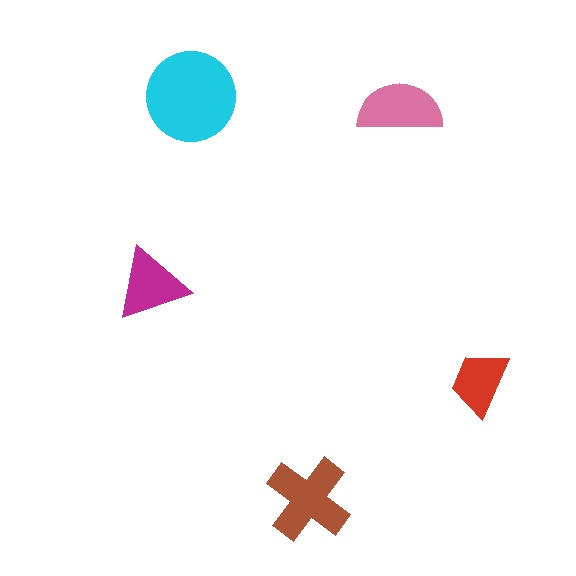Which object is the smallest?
The red trapezoid.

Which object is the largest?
The cyan circle.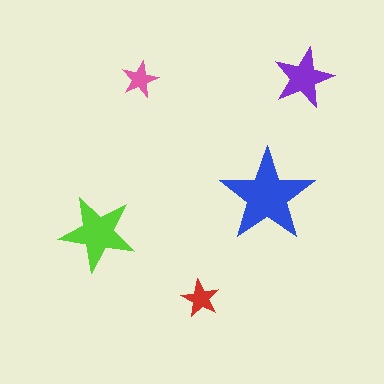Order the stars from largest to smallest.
the blue one, the lime one, the purple one, the red one, the pink one.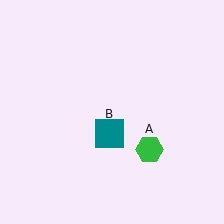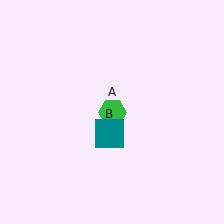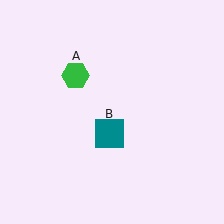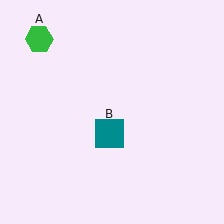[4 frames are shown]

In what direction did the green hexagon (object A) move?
The green hexagon (object A) moved up and to the left.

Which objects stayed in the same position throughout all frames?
Teal square (object B) remained stationary.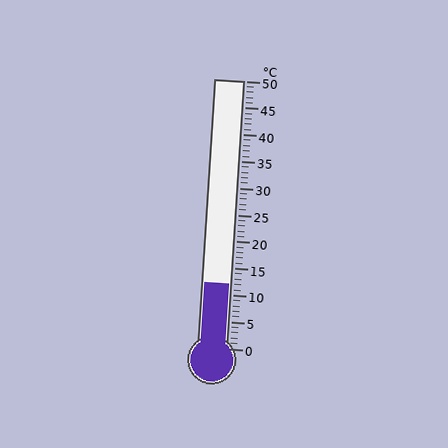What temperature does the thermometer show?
The thermometer shows approximately 12°C.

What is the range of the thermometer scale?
The thermometer scale ranges from 0°C to 50°C.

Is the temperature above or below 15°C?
The temperature is below 15°C.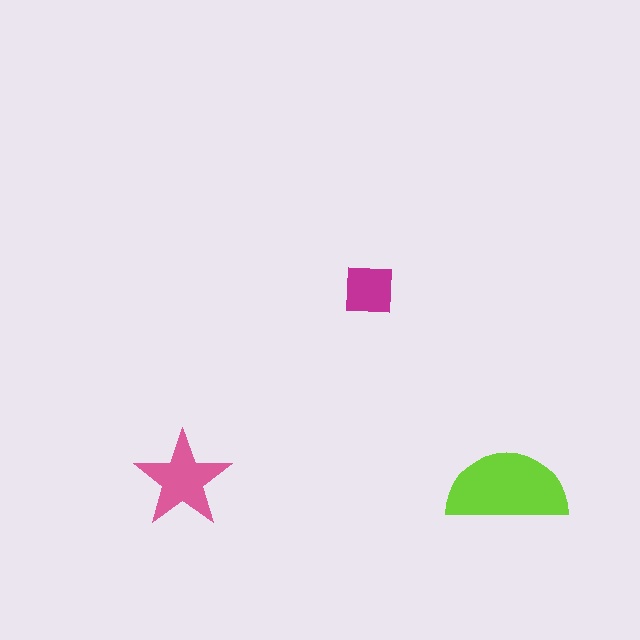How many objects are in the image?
There are 3 objects in the image.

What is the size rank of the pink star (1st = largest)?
2nd.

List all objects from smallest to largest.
The magenta square, the pink star, the lime semicircle.